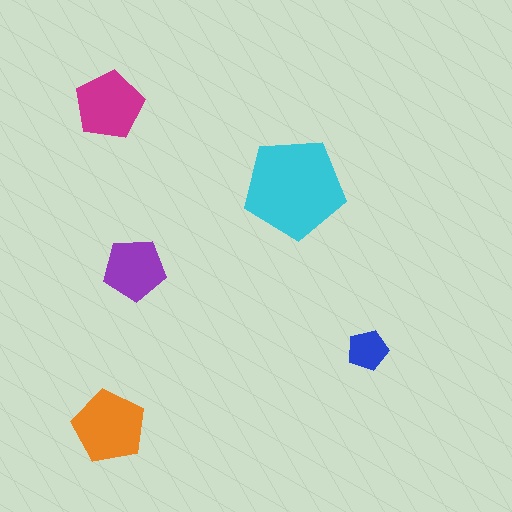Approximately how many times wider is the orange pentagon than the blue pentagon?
About 2 times wider.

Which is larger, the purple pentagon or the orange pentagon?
The orange one.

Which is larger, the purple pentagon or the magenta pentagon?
The magenta one.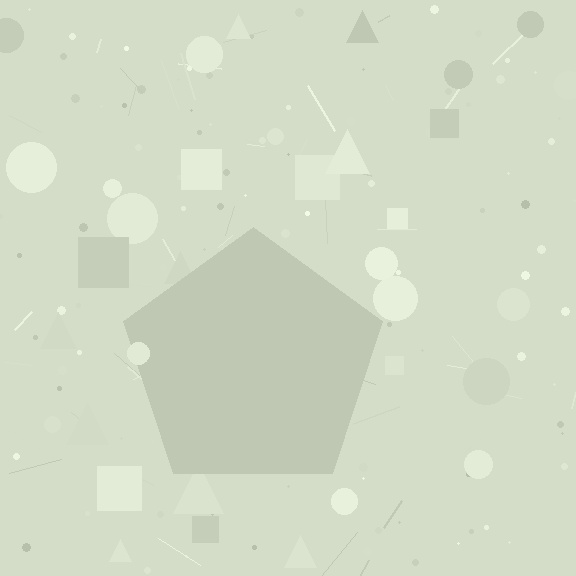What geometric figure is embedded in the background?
A pentagon is embedded in the background.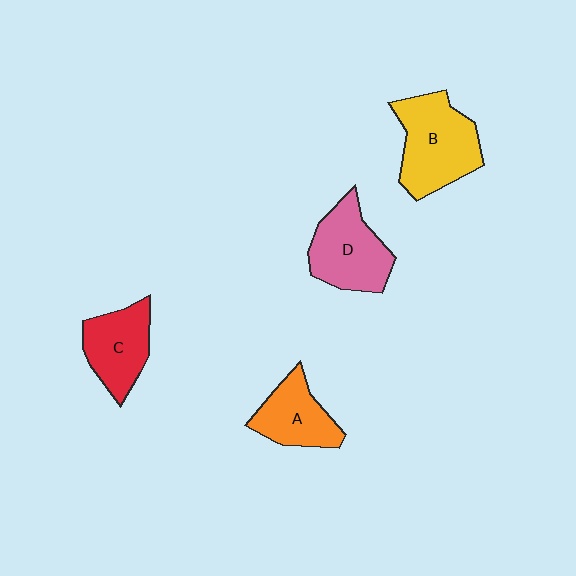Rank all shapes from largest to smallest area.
From largest to smallest: B (yellow), D (pink), C (red), A (orange).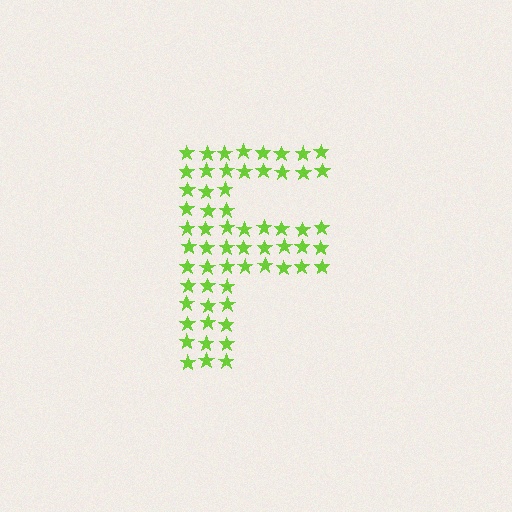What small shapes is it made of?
It is made of small stars.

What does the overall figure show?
The overall figure shows the letter F.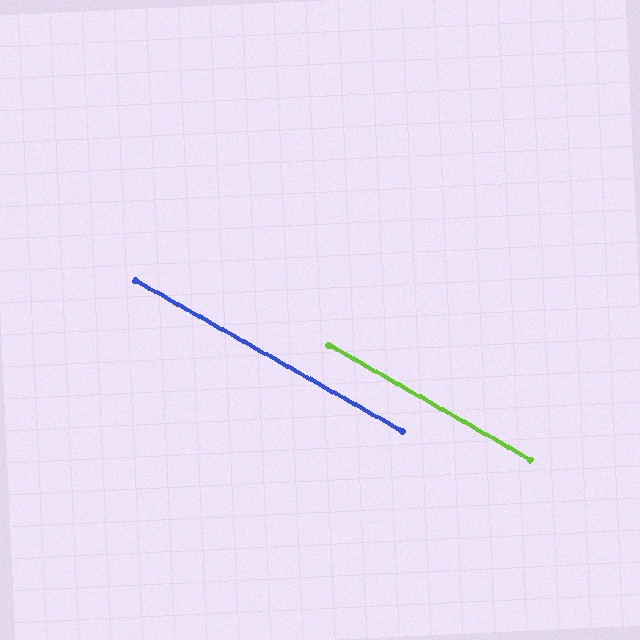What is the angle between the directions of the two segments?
Approximately 0 degrees.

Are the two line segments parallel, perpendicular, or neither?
Parallel — their directions differ by only 0.1°.